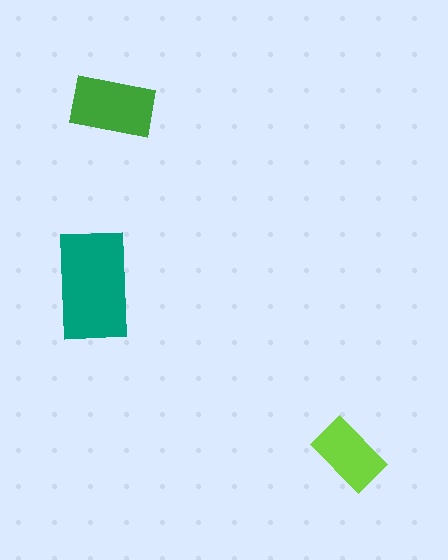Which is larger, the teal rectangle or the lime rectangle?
The teal one.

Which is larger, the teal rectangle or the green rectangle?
The teal one.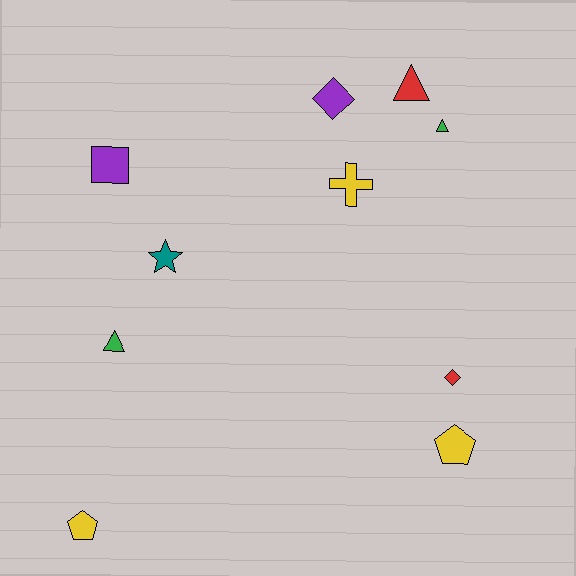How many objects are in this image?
There are 10 objects.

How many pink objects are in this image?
There are no pink objects.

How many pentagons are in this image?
There are 2 pentagons.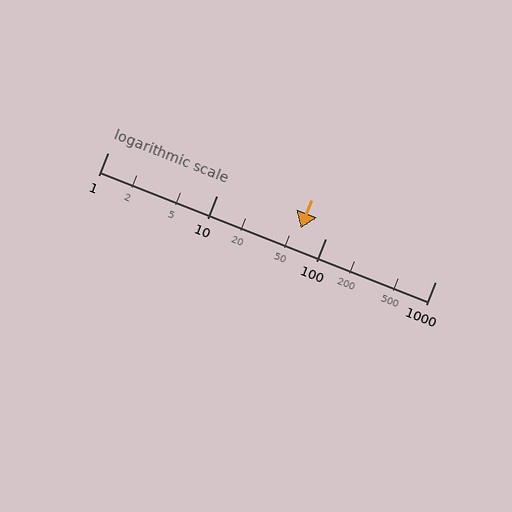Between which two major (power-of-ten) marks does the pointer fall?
The pointer is between 10 and 100.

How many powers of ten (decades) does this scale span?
The scale spans 3 decades, from 1 to 1000.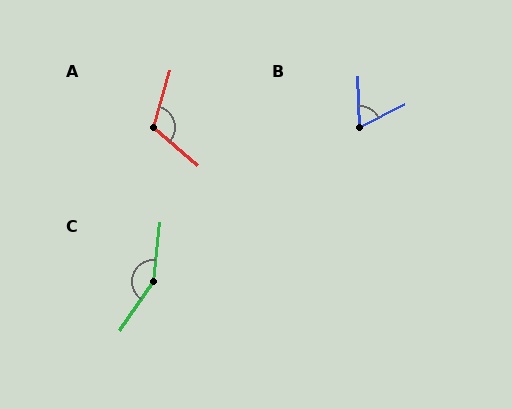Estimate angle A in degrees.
Approximately 114 degrees.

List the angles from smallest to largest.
B (66°), A (114°), C (152°).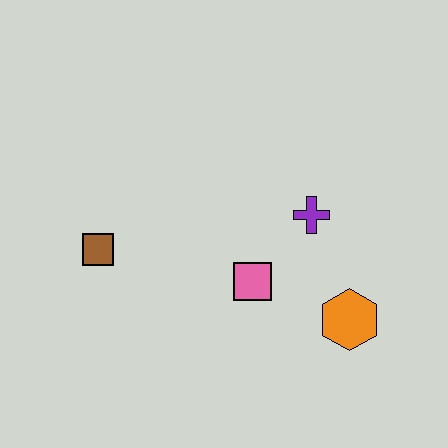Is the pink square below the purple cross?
Yes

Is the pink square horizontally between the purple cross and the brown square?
Yes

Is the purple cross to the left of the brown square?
No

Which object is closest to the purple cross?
The pink square is closest to the purple cross.